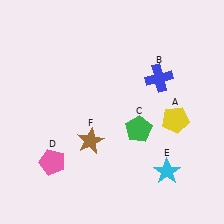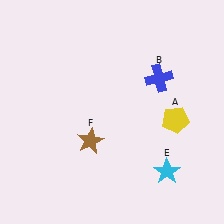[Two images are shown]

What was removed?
The green pentagon (C), the pink pentagon (D) were removed in Image 2.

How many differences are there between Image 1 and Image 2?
There are 2 differences between the two images.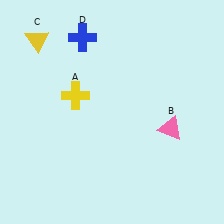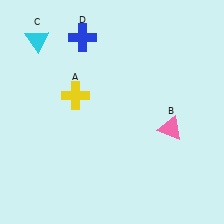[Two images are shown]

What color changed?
The triangle (C) changed from yellow in Image 1 to cyan in Image 2.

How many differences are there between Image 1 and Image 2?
There is 1 difference between the two images.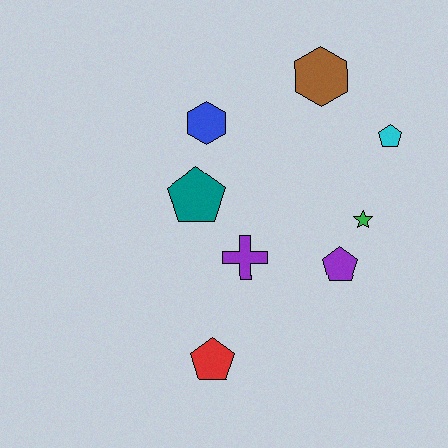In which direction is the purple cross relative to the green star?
The purple cross is to the left of the green star.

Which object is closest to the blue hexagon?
The teal pentagon is closest to the blue hexagon.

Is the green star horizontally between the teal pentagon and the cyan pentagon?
Yes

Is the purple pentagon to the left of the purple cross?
No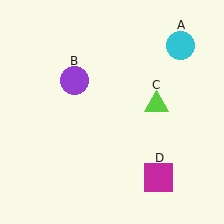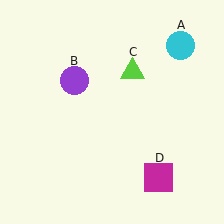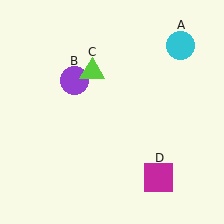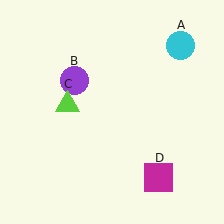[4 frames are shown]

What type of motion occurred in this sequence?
The lime triangle (object C) rotated counterclockwise around the center of the scene.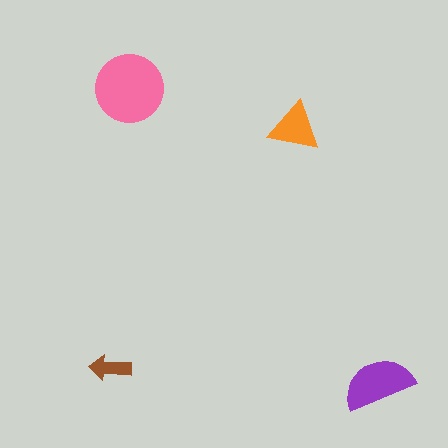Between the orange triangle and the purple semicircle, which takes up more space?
The purple semicircle.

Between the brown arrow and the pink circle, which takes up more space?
The pink circle.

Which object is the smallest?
The brown arrow.